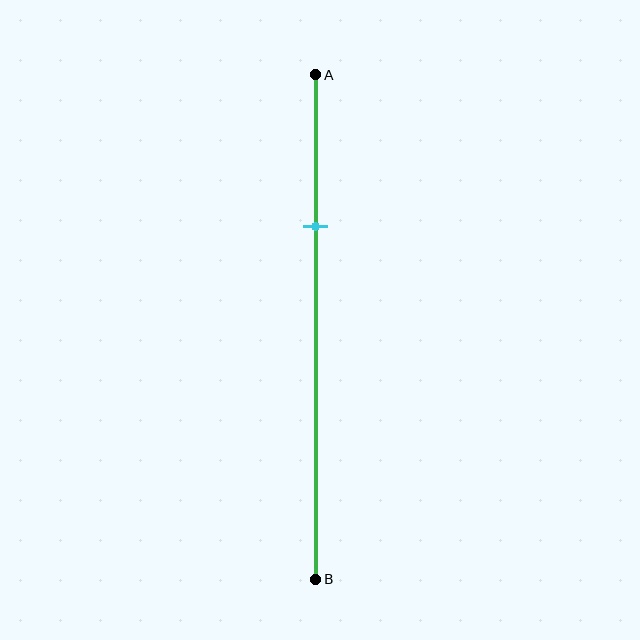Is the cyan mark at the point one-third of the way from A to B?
No, the mark is at about 30% from A, not at the 33% one-third point.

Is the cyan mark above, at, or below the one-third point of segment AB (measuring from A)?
The cyan mark is above the one-third point of segment AB.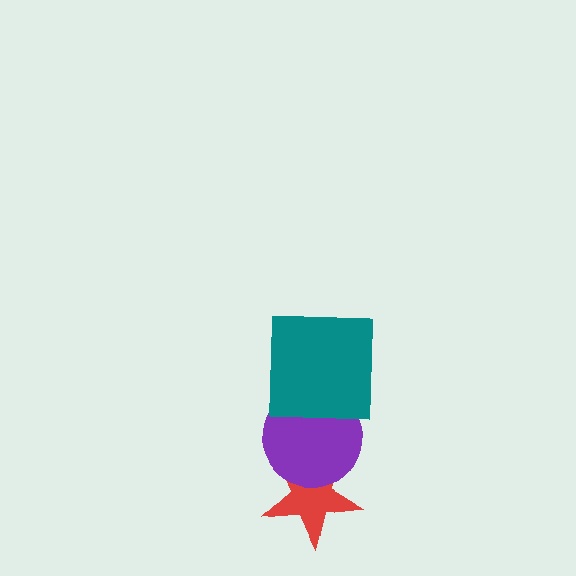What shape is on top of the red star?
The purple circle is on top of the red star.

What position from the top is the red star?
The red star is 3rd from the top.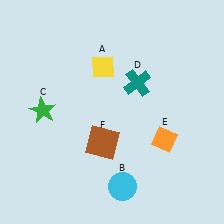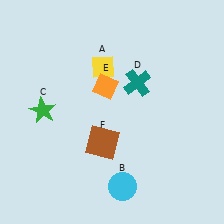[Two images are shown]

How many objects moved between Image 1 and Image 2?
1 object moved between the two images.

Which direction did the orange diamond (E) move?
The orange diamond (E) moved left.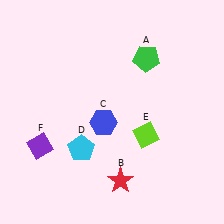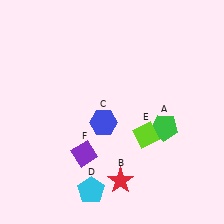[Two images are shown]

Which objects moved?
The objects that moved are: the green pentagon (A), the cyan pentagon (D), the purple diamond (F).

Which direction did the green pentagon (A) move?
The green pentagon (A) moved down.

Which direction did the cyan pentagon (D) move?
The cyan pentagon (D) moved down.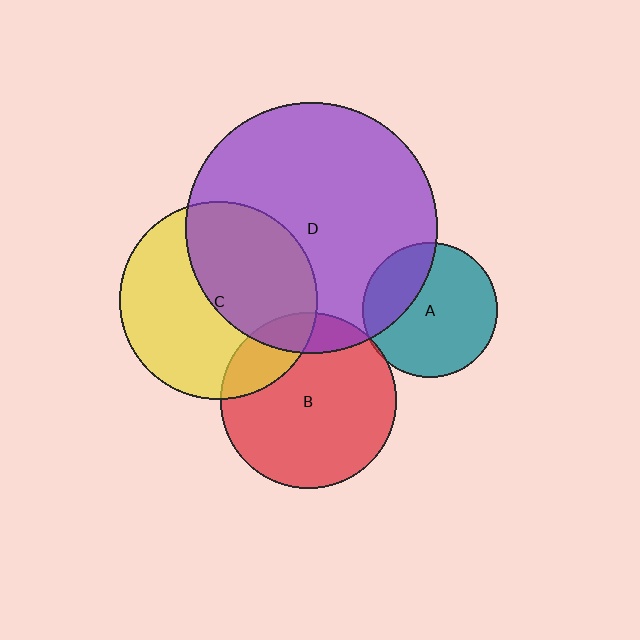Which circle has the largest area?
Circle D (purple).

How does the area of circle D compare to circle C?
Approximately 1.6 times.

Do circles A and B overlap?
Yes.